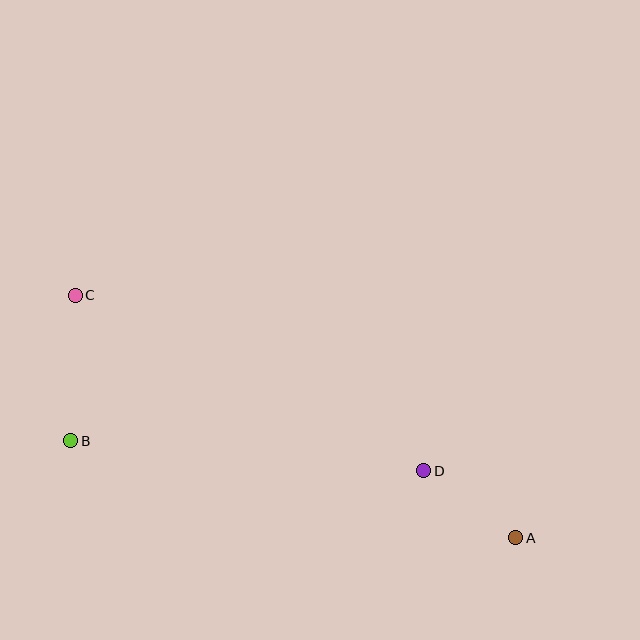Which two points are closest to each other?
Points A and D are closest to each other.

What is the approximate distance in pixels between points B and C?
The distance between B and C is approximately 146 pixels.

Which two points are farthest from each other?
Points A and C are farthest from each other.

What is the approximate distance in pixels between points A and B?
The distance between A and B is approximately 455 pixels.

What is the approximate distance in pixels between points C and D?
The distance between C and D is approximately 390 pixels.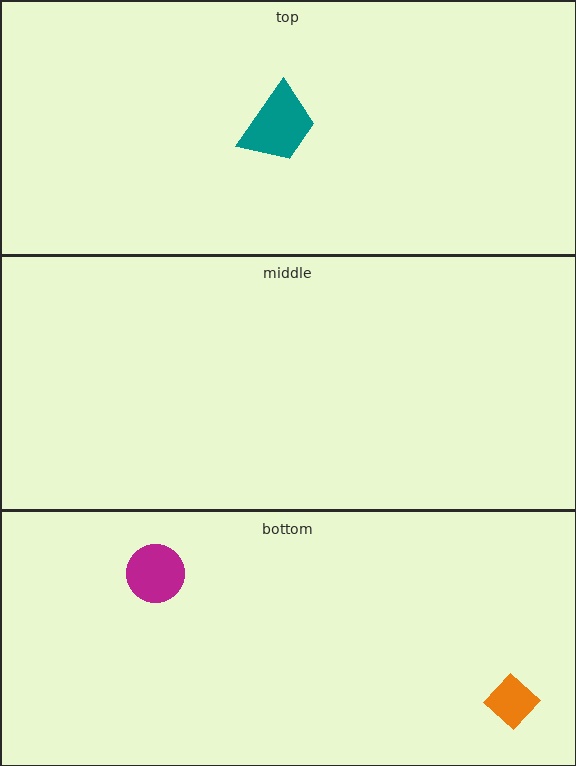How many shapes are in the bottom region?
2.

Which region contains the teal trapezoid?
The top region.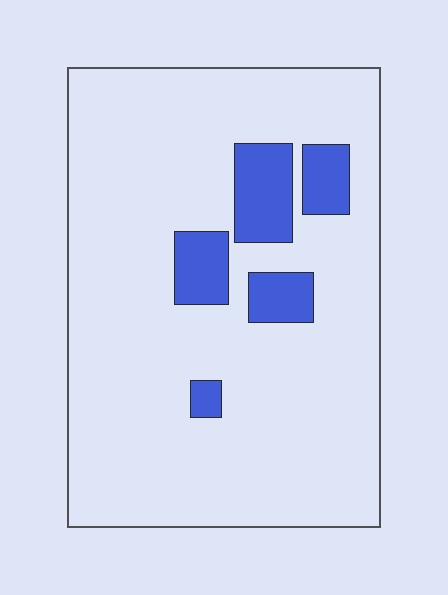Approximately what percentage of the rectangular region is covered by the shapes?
Approximately 10%.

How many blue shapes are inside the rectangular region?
5.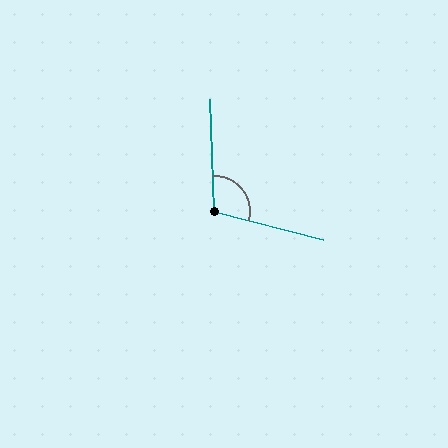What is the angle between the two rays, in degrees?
Approximately 107 degrees.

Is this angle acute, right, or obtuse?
It is obtuse.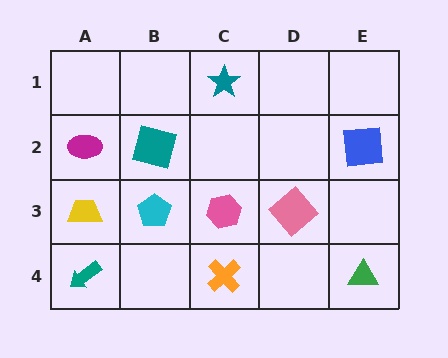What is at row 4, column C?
An orange cross.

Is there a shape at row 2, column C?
No, that cell is empty.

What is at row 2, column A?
A magenta ellipse.